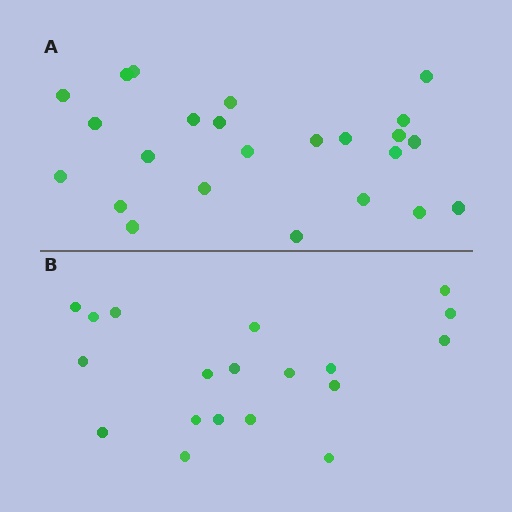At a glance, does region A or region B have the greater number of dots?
Region A (the top region) has more dots.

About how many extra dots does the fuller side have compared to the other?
Region A has about 5 more dots than region B.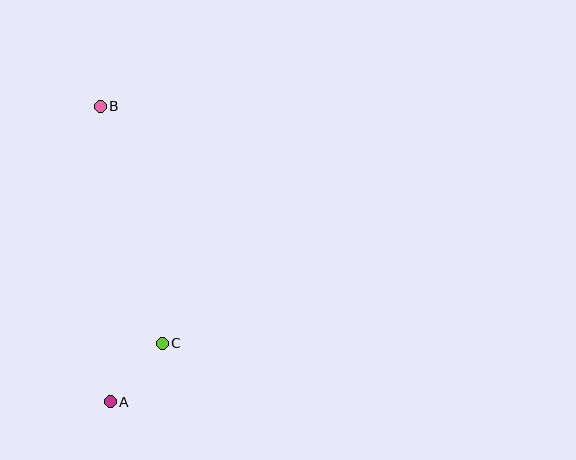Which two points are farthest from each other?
Points A and B are farthest from each other.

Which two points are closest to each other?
Points A and C are closest to each other.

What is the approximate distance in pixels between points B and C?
The distance between B and C is approximately 245 pixels.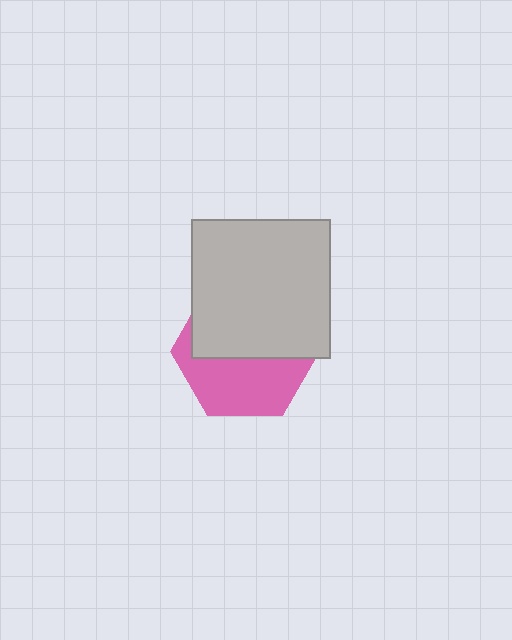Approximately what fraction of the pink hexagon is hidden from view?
Roughly 55% of the pink hexagon is hidden behind the light gray square.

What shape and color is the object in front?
The object in front is a light gray square.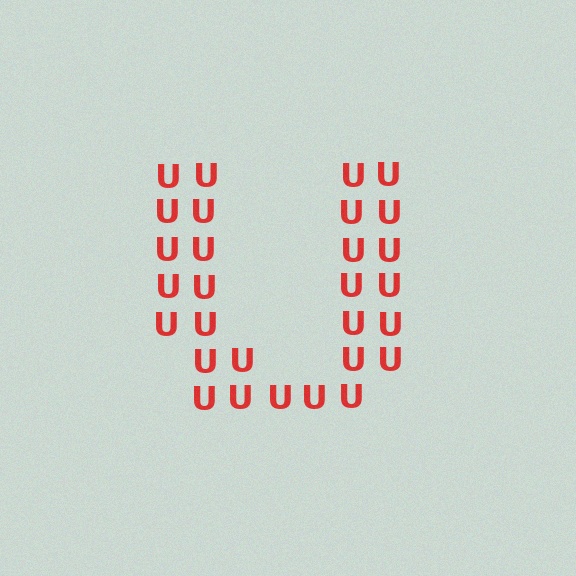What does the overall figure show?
The overall figure shows the letter U.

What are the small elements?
The small elements are letter U's.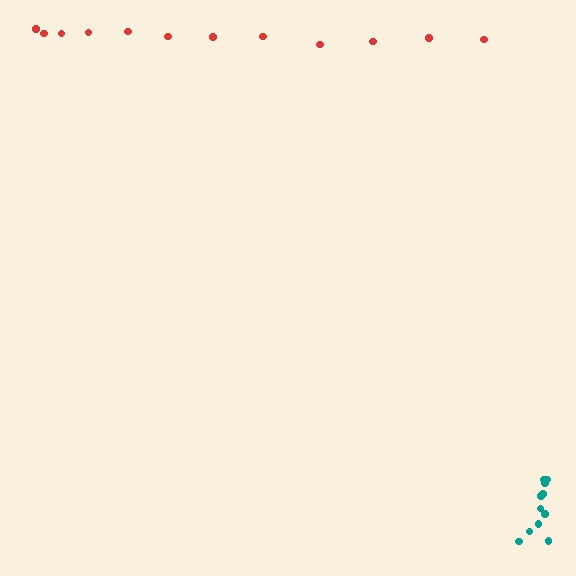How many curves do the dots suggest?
There are 2 distinct paths.